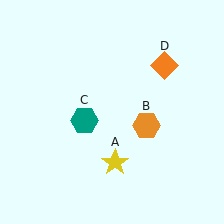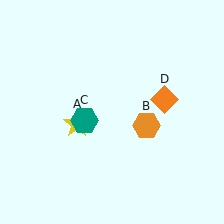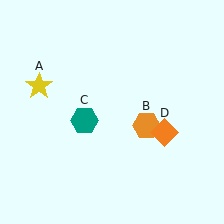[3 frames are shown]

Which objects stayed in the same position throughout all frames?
Orange hexagon (object B) and teal hexagon (object C) remained stationary.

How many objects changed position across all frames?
2 objects changed position: yellow star (object A), orange diamond (object D).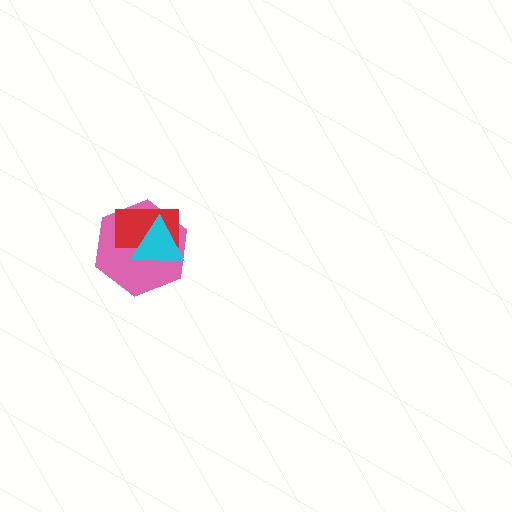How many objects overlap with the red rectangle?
2 objects overlap with the red rectangle.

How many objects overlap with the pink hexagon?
2 objects overlap with the pink hexagon.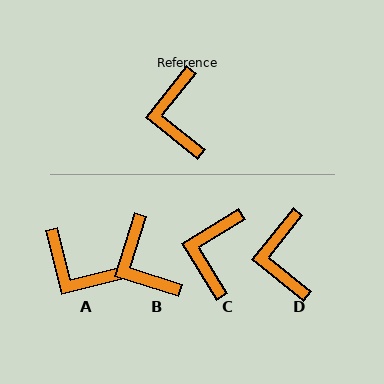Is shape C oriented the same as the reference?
No, it is off by about 20 degrees.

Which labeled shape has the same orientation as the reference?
D.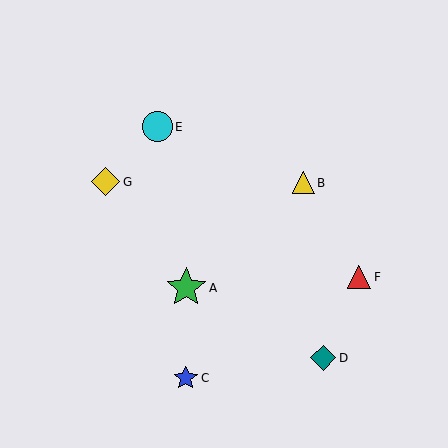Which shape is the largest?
The green star (labeled A) is the largest.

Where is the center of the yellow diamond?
The center of the yellow diamond is at (105, 182).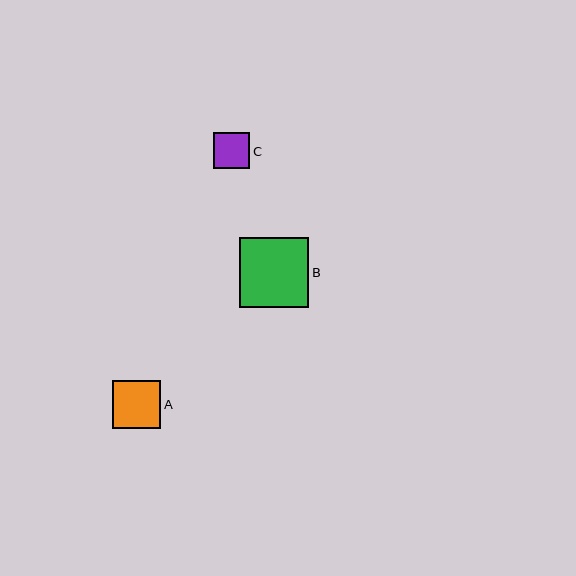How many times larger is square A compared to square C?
Square A is approximately 1.3 times the size of square C.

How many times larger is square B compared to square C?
Square B is approximately 1.9 times the size of square C.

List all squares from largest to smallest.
From largest to smallest: B, A, C.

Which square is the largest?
Square B is the largest with a size of approximately 69 pixels.